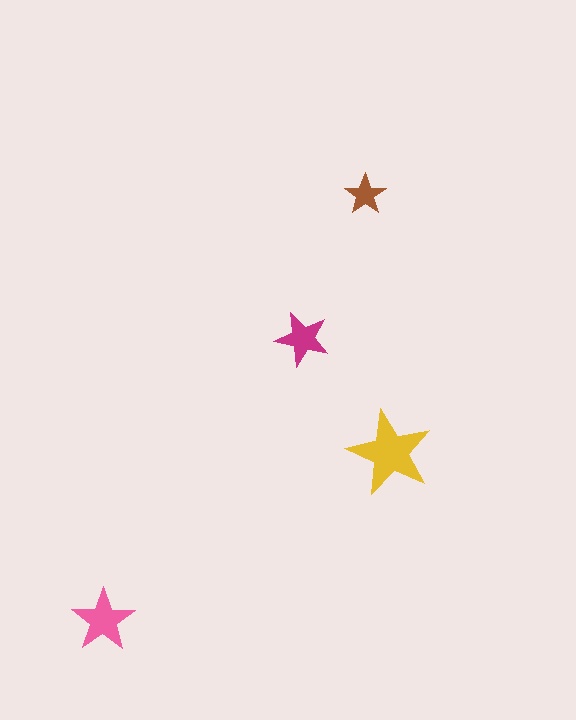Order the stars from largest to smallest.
the yellow one, the pink one, the magenta one, the brown one.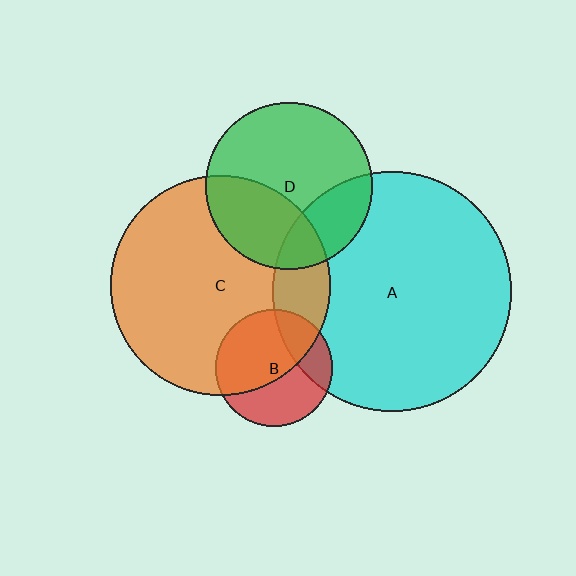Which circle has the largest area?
Circle A (cyan).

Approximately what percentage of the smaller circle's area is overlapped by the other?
Approximately 25%.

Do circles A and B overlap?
Yes.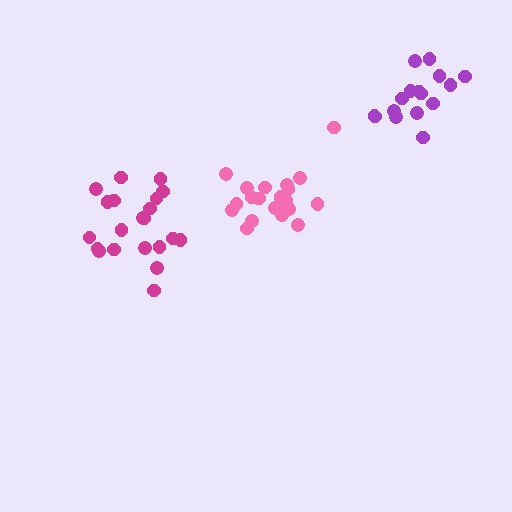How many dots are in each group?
Group 1: 21 dots, Group 2: 21 dots, Group 3: 16 dots (58 total).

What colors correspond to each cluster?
The clusters are colored: pink, magenta, purple.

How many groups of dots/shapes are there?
There are 3 groups.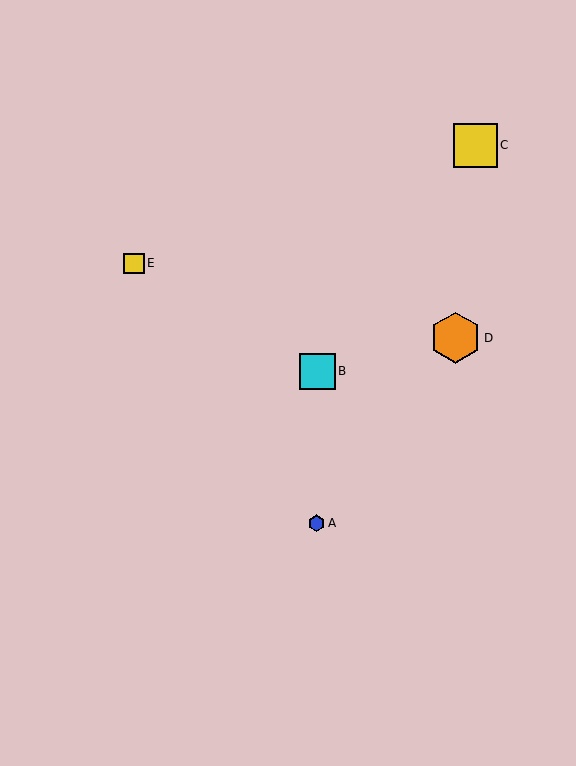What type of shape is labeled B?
Shape B is a cyan square.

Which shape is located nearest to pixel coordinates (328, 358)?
The cyan square (labeled B) at (317, 371) is nearest to that location.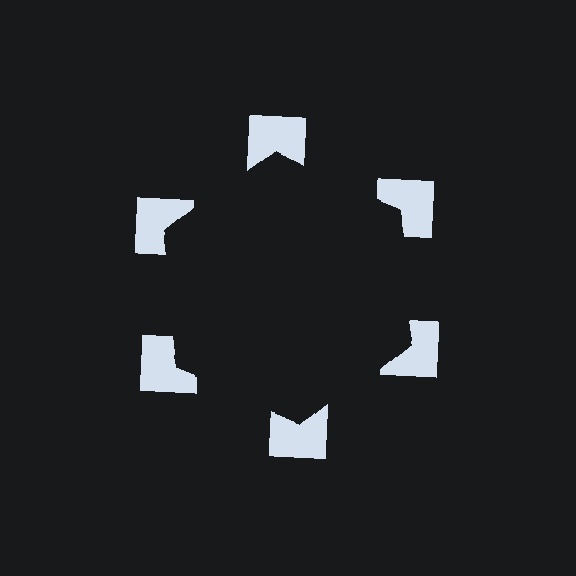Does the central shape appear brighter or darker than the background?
It typically appears slightly darker than the background, even though no actual brightness change is drawn.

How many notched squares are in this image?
There are 6 — one at each vertex of the illusory hexagon.